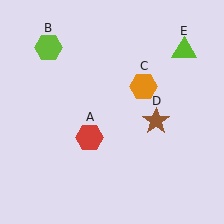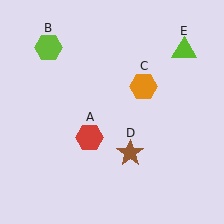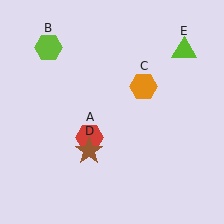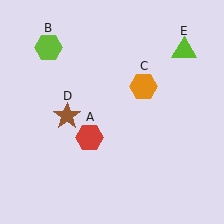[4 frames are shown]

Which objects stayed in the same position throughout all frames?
Red hexagon (object A) and lime hexagon (object B) and orange hexagon (object C) and lime triangle (object E) remained stationary.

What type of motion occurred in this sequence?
The brown star (object D) rotated clockwise around the center of the scene.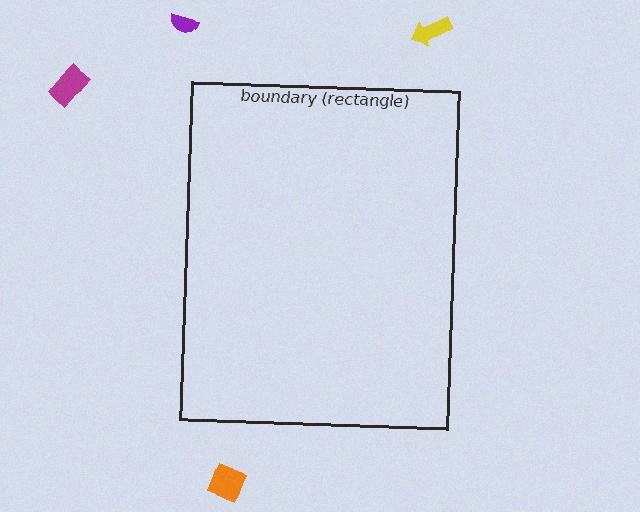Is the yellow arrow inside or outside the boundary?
Outside.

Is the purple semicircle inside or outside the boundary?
Outside.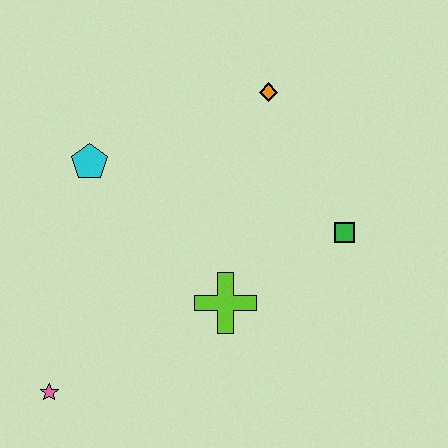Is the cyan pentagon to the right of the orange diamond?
No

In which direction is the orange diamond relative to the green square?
The orange diamond is above the green square.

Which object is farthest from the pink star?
The orange diamond is farthest from the pink star.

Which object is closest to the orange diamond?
The green square is closest to the orange diamond.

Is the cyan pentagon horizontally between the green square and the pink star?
Yes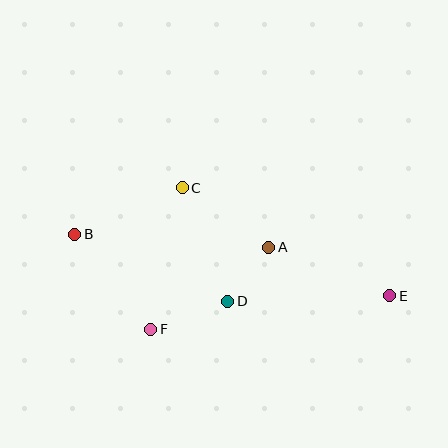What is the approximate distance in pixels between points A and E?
The distance between A and E is approximately 130 pixels.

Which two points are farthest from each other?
Points B and E are farthest from each other.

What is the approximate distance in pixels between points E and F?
The distance between E and F is approximately 242 pixels.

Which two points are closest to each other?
Points A and D are closest to each other.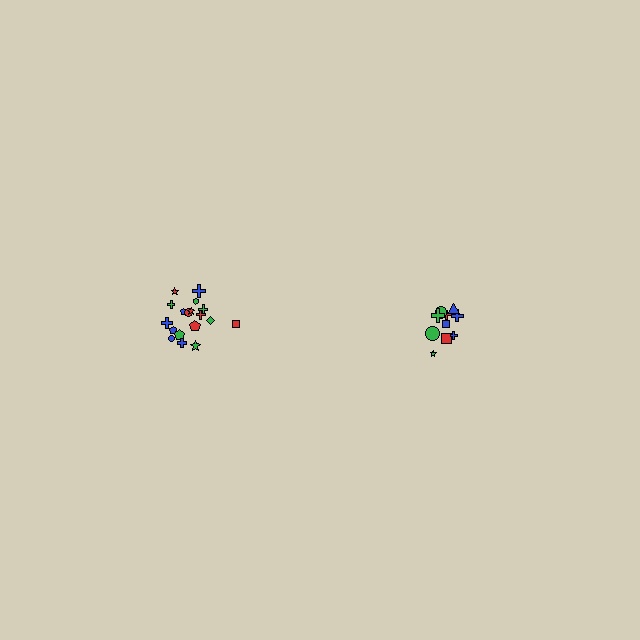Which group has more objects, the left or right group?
The left group.